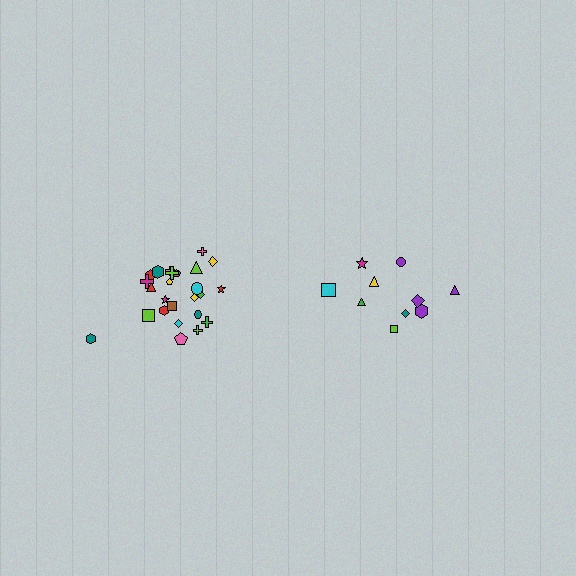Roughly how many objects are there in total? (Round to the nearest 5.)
Roughly 35 objects in total.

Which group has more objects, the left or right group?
The left group.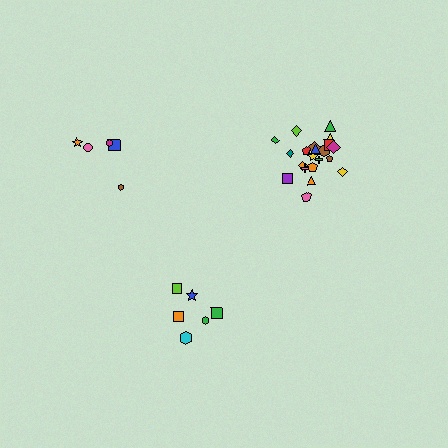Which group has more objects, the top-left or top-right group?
The top-right group.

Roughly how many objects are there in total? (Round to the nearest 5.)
Roughly 35 objects in total.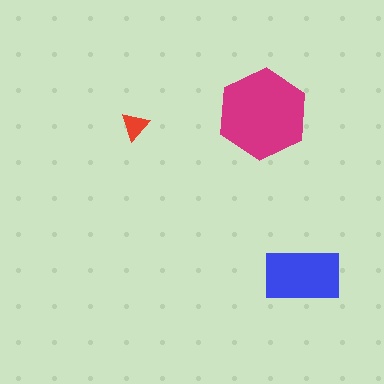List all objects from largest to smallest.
The magenta hexagon, the blue rectangle, the red triangle.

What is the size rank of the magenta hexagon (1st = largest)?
1st.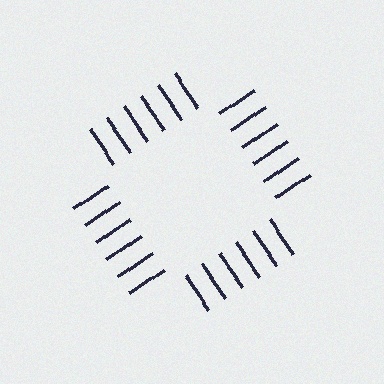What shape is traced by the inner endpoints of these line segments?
An illusory square — the line segments terminate on its edges but no continuous stroke is drawn.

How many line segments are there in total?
24 — 6 along each of the 4 edges.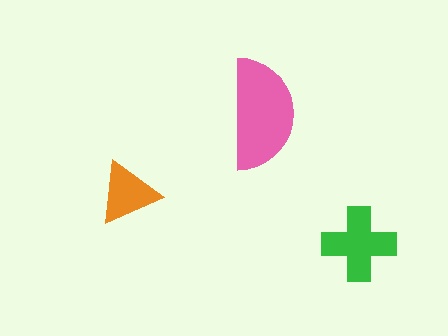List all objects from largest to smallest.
The pink semicircle, the green cross, the orange triangle.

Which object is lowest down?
The green cross is bottommost.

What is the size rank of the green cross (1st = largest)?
2nd.